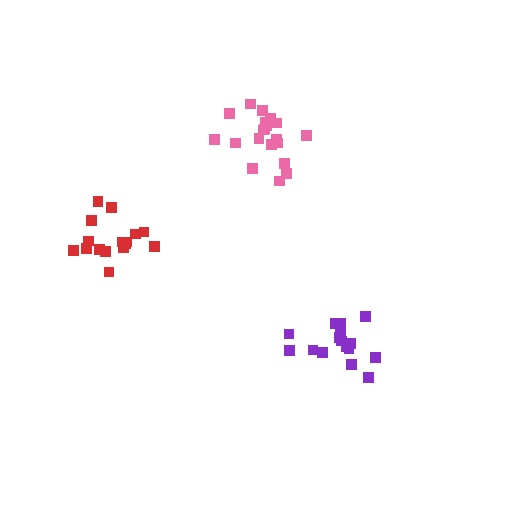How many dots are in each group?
Group 1: 16 dots, Group 2: 16 dots, Group 3: 21 dots (53 total).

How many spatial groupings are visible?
There are 3 spatial groupings.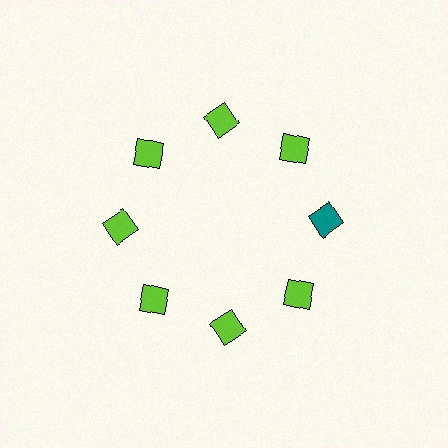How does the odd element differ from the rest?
It has a different color: teal instead of lime.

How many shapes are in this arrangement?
There are 8 shapes arranged in a ring pattern.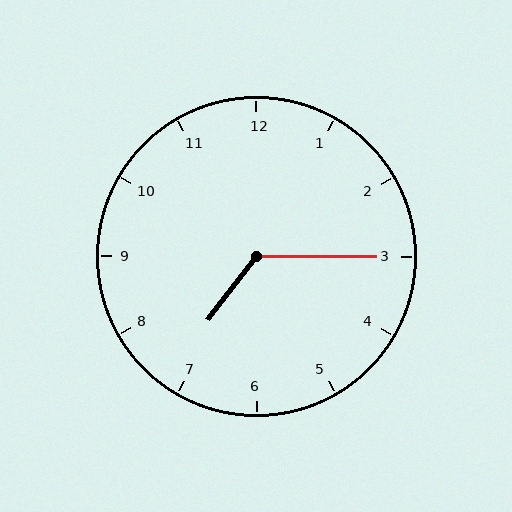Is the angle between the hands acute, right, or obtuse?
It is obtuse.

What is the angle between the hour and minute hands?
Approximately 128 degrees.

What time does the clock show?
7:15.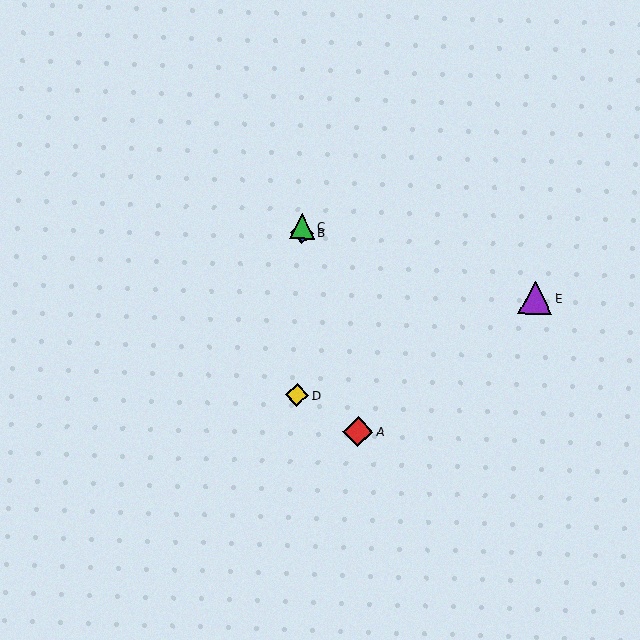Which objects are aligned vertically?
Objects B, C, D are aligned vertically.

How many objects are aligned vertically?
3 objects (B, C, D) are aligned vertically.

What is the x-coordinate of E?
Object E is at x≈535.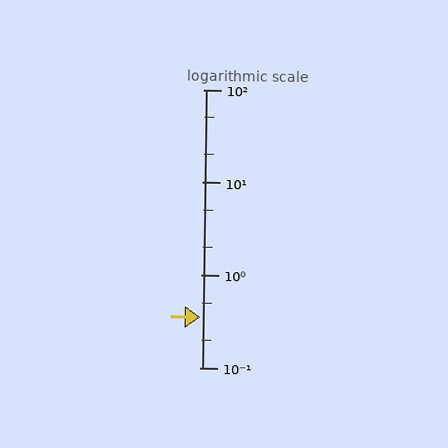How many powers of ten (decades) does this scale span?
The scale spans 3 decades, from 0.1 to 100.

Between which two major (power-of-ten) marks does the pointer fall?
The pointer is between 0.1 and 1.